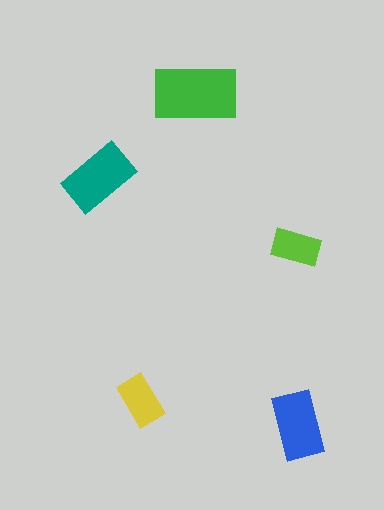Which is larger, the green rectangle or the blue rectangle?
The green one.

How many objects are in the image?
There are 5 objects in the image.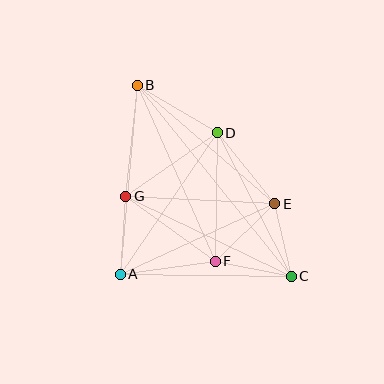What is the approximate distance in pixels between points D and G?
The distance between D and G is approximately 111 pixels.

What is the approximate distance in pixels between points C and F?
The distance between C and F is approximately 77 pixels.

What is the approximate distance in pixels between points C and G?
The distance between C and G is approximately 183 pixels.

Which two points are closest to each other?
Points C and E are closest to each other.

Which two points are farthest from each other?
Points B and C are farthest from each other.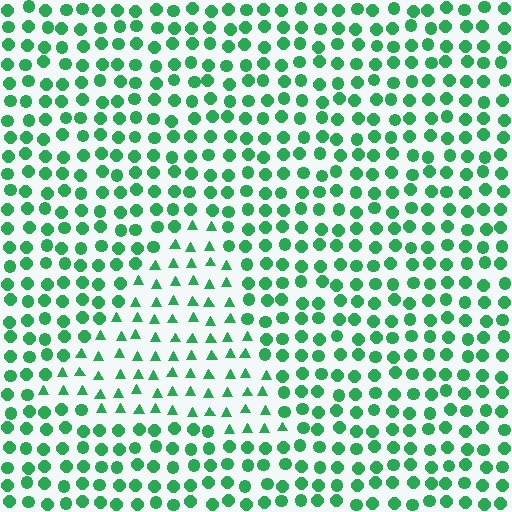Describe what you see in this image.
The image is filled with small green elements arranged in a uniform grid. A triangle-shaped region contains triangles, while the surrounding area contains circles. The boundary is defined purely by the change in element shape.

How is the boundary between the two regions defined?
The boundary is defined by a change in element shape: triangles inside vs. circles outside. All elements share the same color and spacing.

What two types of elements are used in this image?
The image uses triangles inside the triangle region and circles outside it.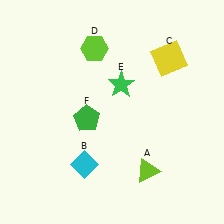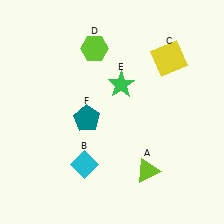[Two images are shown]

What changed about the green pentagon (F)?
In Image 1, F is green. In Image 2, it changed to teal.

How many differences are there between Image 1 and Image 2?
There is 1 difference between the two images.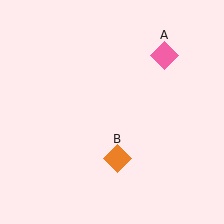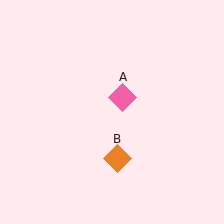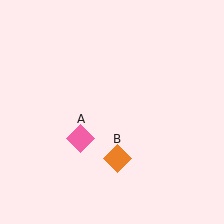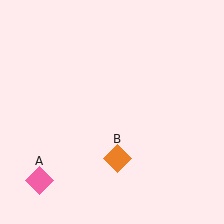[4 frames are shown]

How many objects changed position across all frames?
1 object changed position: pink diamond (object A).